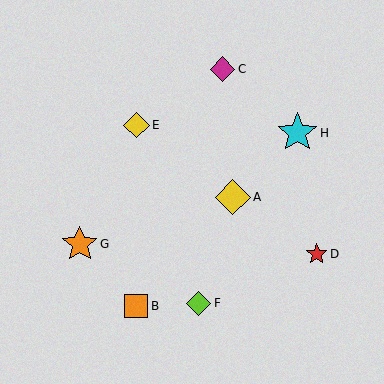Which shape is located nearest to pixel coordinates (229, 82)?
The magenta diamond (labeled C) at (222, 69) is nearest to that location.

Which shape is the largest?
The cyan star (labeled H) is the largest.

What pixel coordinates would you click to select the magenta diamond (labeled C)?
Click at (222, 69) to select the magenta diamond C.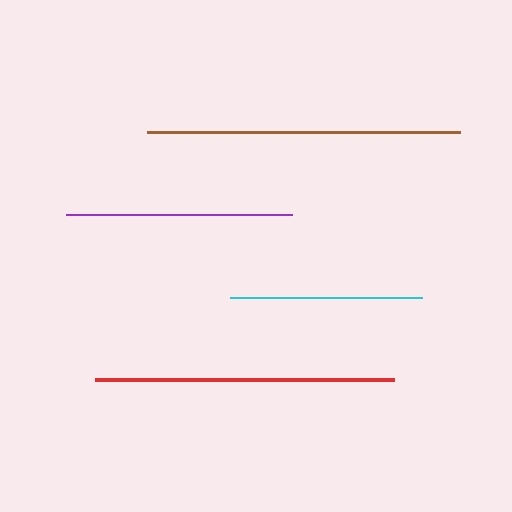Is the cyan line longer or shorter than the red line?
The red line is longer than the cyan line.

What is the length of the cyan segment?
The cyan segment is approximately 192 pixels long.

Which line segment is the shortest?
The cyan line is the shortest at approximately 192 pixels.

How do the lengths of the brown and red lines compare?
The brown and red lines are approximately the same length.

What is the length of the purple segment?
The purple segment is approximately 226 pixels long.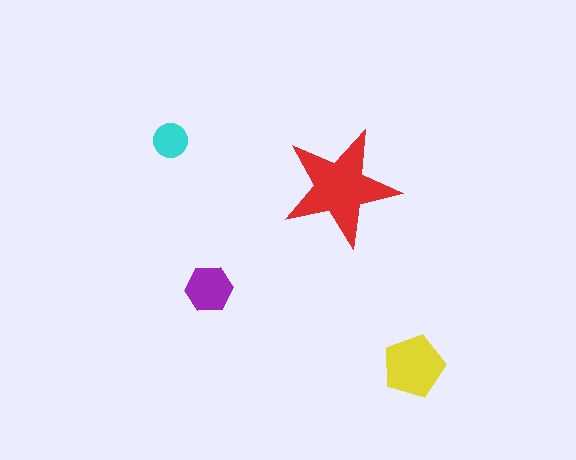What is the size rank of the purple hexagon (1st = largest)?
3rd.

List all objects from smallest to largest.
The cyan circle, the purple hexagon, the yellow pentagon, the red star.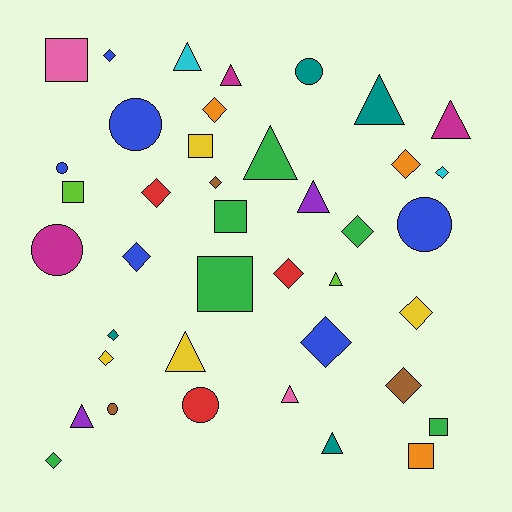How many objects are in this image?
There are 40 objects.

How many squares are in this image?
There are 7 squares.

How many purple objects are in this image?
There are 2 purple objects.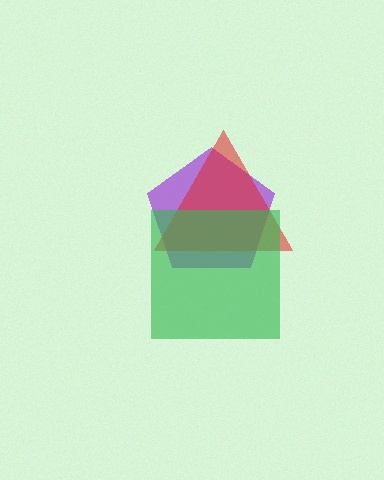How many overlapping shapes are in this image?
There are 3 overlapping shapes in the image.